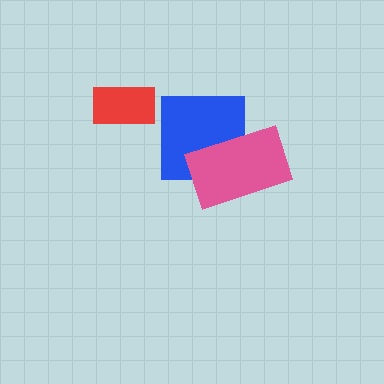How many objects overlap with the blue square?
1 object overlaps with the blue square.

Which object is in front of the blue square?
The pink rectangle is in front of the blue square.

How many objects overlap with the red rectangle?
0 objects overlap with the red rectangle.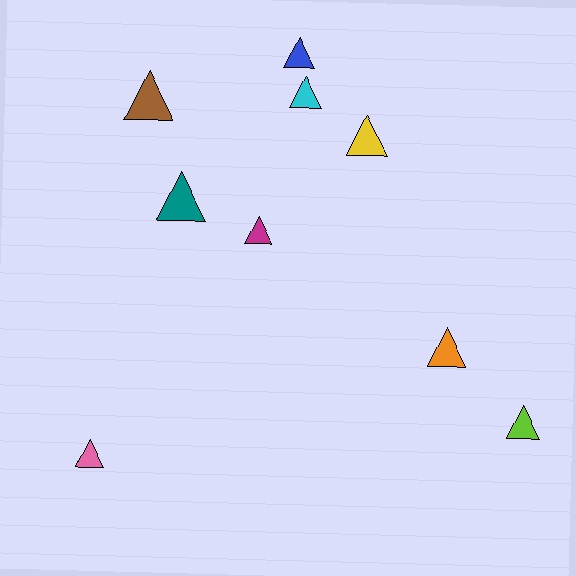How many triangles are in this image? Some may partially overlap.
There are 9 triangles.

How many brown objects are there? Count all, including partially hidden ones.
There is 1 brown object.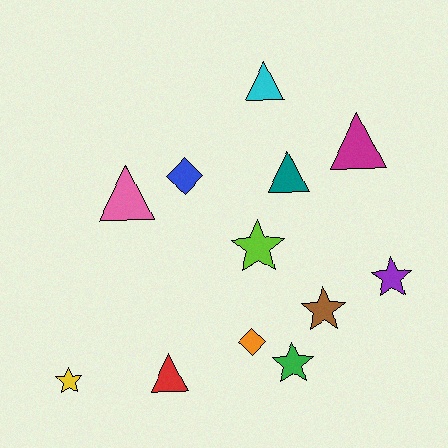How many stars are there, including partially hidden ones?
There are 5 stars.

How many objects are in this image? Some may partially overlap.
There are 12 objects.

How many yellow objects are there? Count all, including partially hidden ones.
There is 1 yellow object.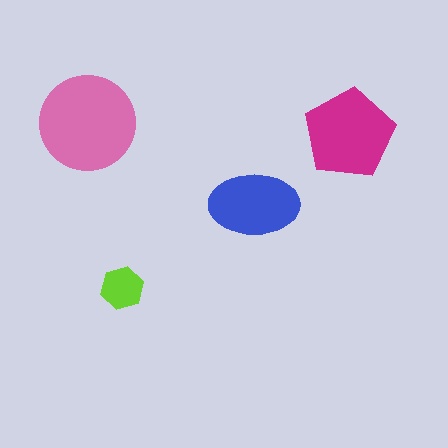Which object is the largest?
The pink circle.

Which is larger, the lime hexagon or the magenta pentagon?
The magenta pentagon.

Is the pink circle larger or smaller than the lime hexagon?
Larger.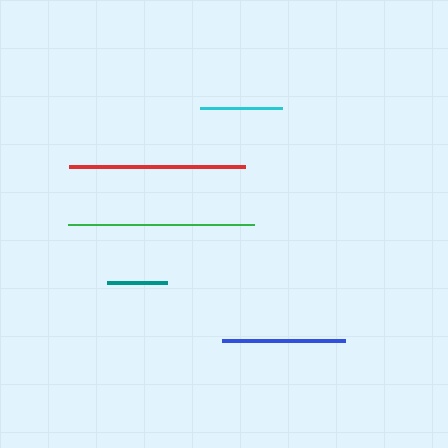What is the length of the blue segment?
The blue segment is approximately 123 pixels long.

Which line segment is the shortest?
The teal line is the shortest at approximately 61 pixels.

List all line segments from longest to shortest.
From longest to shortest: green, red, blue, cyan, teal.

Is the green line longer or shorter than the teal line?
The green line is longer than the teal line.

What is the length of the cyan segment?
The cyan segment is approximately 82 pixels long.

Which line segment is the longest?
The green line is the longest at approximately 186 pixels.